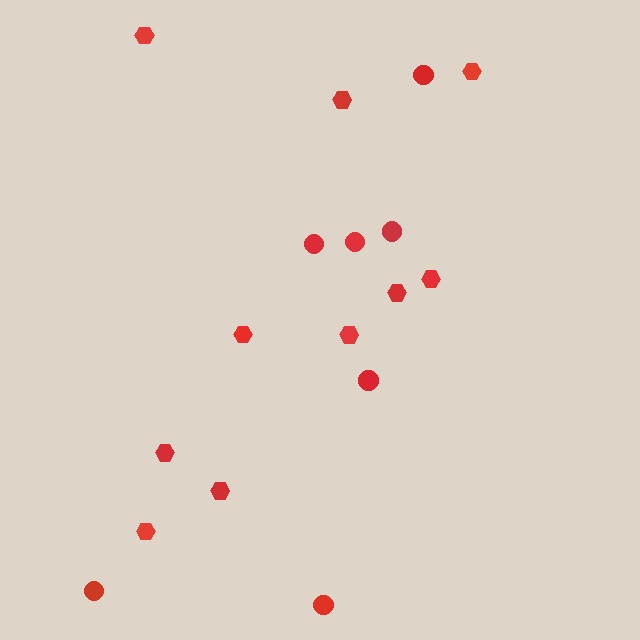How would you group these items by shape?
There are 2 groups: one group of circles (7) and one group of hexagons (10).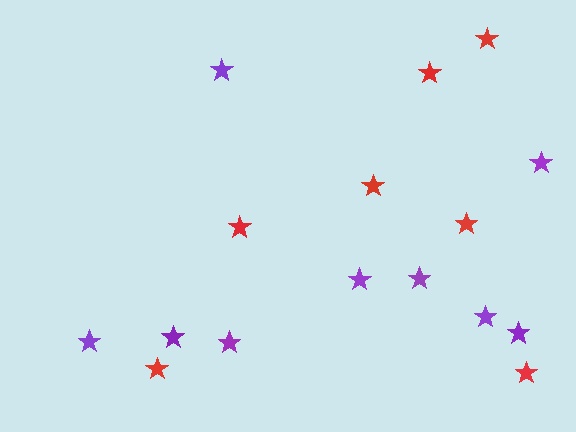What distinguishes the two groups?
There are 2 groups: one group of red stars (7) and one group of purple stars (9).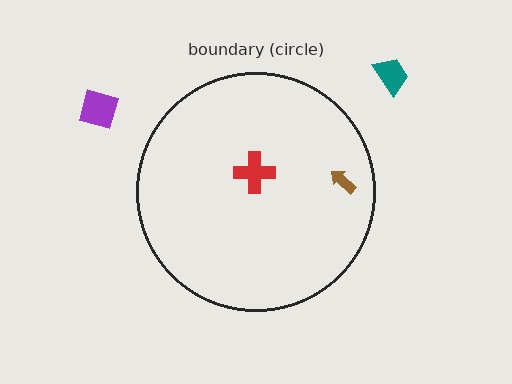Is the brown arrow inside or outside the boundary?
Inside.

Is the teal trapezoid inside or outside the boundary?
Outside.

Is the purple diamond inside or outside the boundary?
Outside.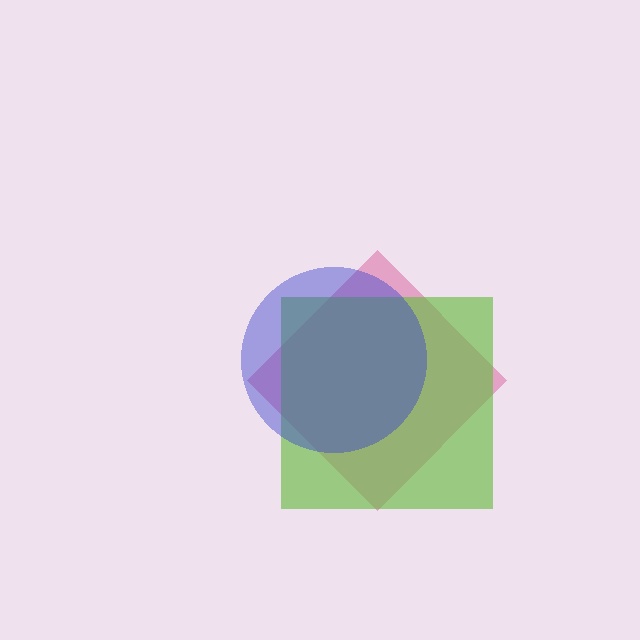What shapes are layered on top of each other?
The layered shapes are: a pink diamond, a lime square, a blue circle.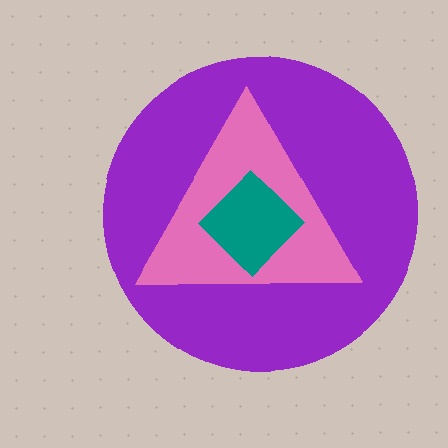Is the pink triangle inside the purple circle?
Yes.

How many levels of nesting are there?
3.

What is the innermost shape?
The teal diamond.